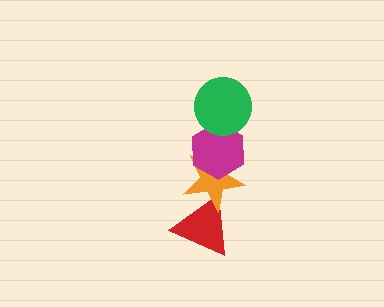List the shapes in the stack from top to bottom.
From top to bottom: the green circle, the magenta hexagon, the orange star, the red triangle.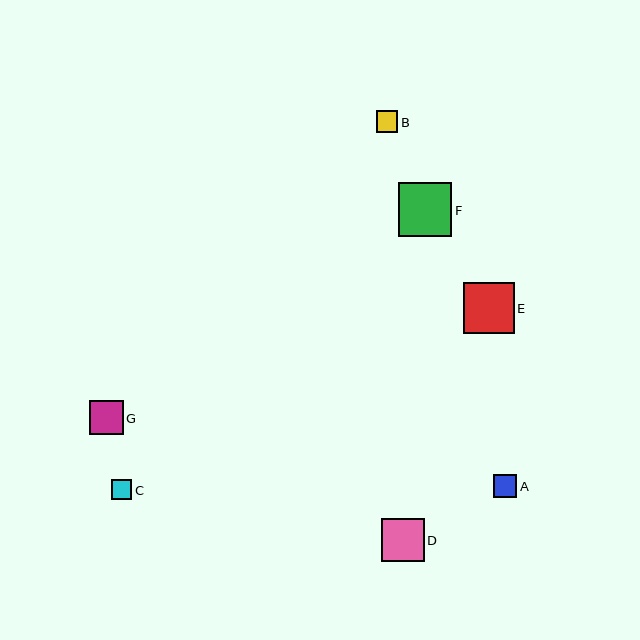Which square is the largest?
Square F is the largest with a size of approximately 54 pixels.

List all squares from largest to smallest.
From largest to smallest: F, E, D, G, A, B, C.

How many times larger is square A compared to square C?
Square A is approximately 1.1 times the size of square C.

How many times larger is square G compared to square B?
Square G is approximately 1.6 times the size of square B.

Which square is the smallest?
Square C is the smallest with a size of approximately 20 pixels.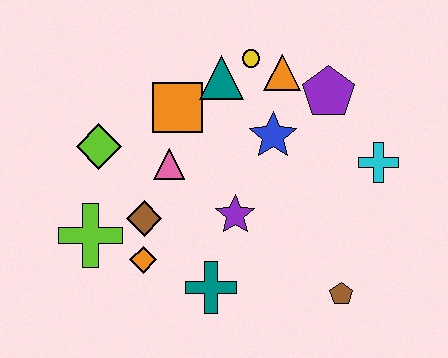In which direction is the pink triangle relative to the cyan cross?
The pink triangle is to the left of the cyan cross.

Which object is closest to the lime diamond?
The pink triangle is closest to the lime diamond.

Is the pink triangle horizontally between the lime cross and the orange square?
Yes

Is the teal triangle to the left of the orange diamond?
No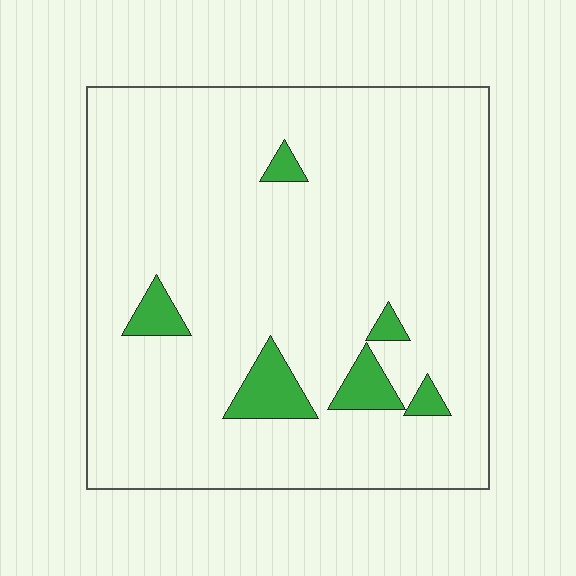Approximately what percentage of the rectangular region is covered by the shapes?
Approximately 5%.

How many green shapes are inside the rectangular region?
6.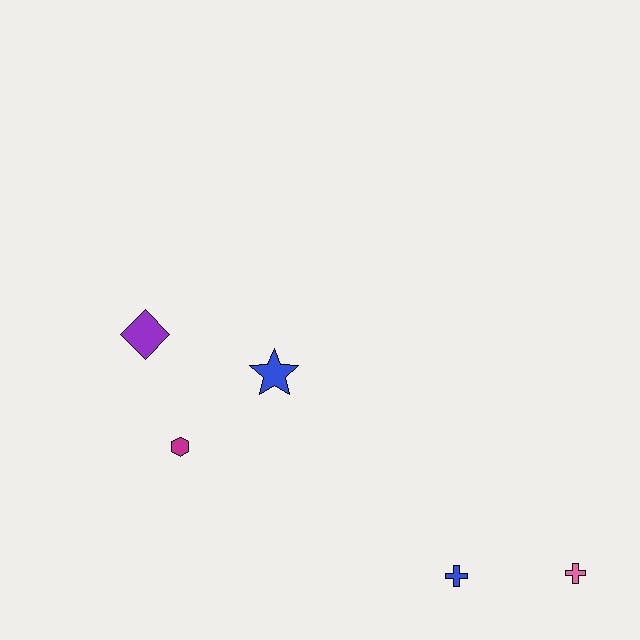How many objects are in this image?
There are 5 objects.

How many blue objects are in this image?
There are 2 blue objects.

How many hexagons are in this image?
There is 1 hexagon.